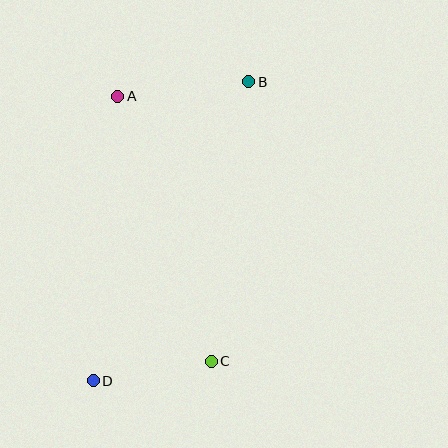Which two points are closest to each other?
Points C and D are closest to each other.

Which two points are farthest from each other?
Points B and D are farthest from each other.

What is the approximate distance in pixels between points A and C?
The distance between A and C is approximately 281 pixels.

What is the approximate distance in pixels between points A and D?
The distance between A and D is approximately 286 pixels.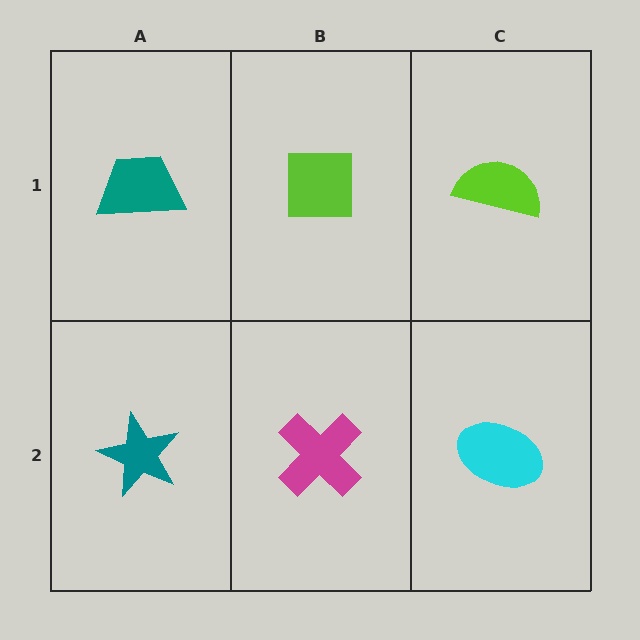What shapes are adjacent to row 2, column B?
A lime square (row 1, column B), a teal star (row 2, column A), a cyan ellipse (row 2, column C).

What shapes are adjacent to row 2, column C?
A lime semicircle (row 1, column C), a magenta cross (row 2, column B).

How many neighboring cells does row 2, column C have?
2.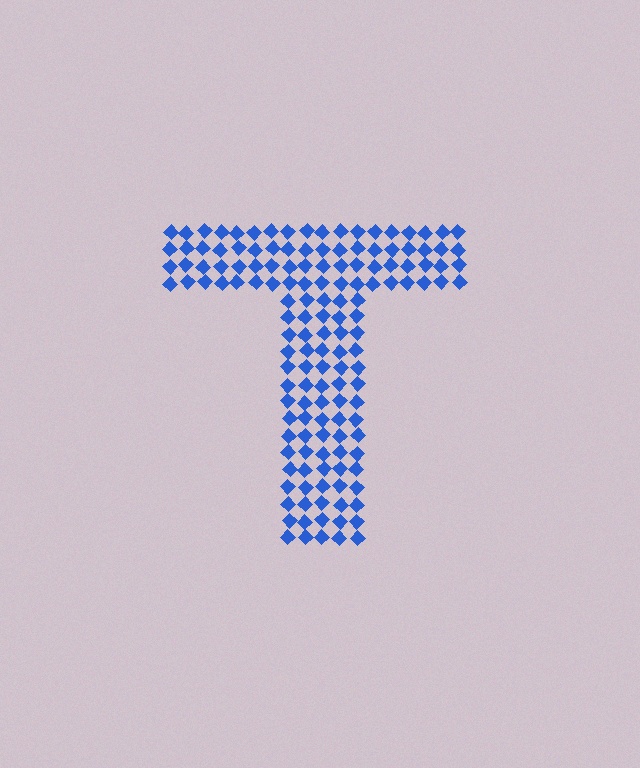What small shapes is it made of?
It is made of small diamonds.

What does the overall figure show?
The overall figure shows the letter T.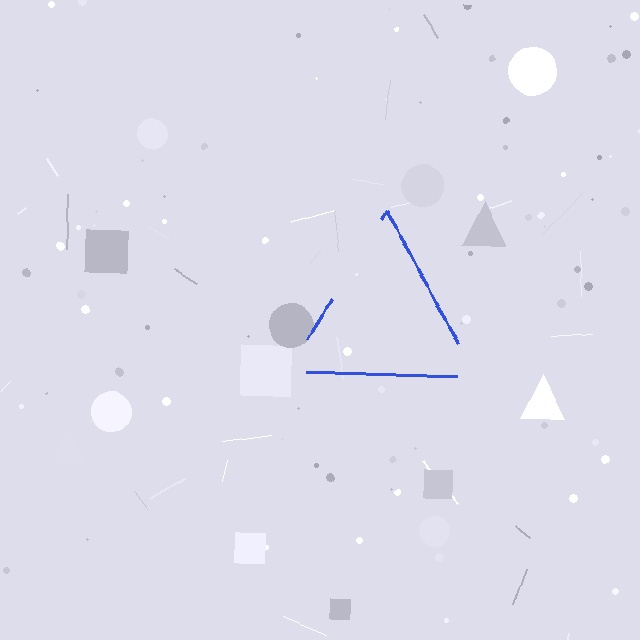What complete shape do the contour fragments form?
The contour fragments form a triangle.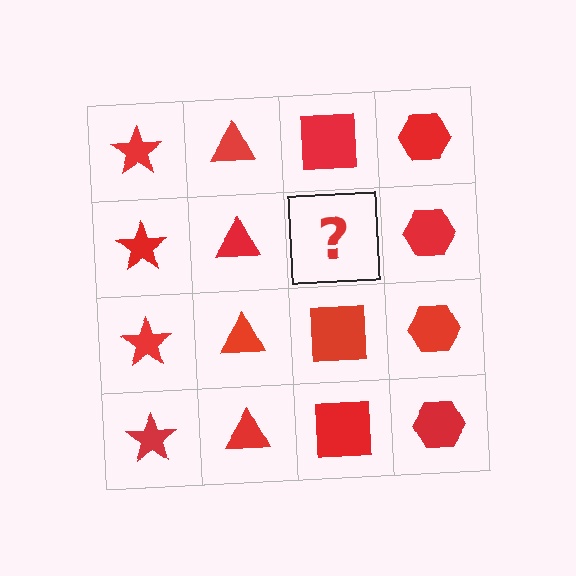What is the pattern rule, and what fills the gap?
The rule is that each column has a consistent shape. The gap should be filled with a red square.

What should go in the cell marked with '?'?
The missing cell should contain a red square.